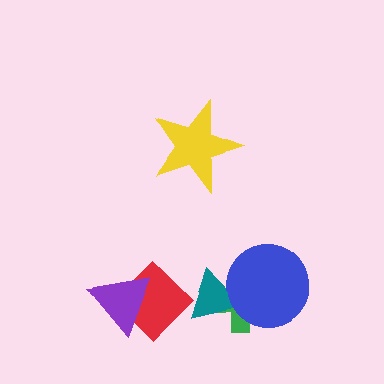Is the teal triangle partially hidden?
Yes, it is partially covered by another shape.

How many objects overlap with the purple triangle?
1 object overlaps with the purple triangle.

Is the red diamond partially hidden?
Yes, it is partially covered by another shape.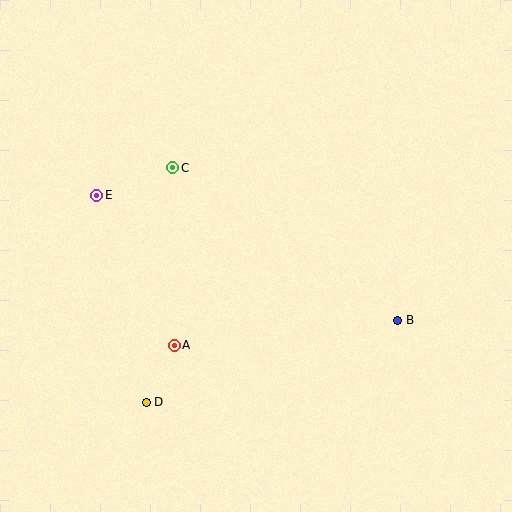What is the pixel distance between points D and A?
The distance between D and A is 64 pixels.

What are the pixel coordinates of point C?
Point C is at (173, 168).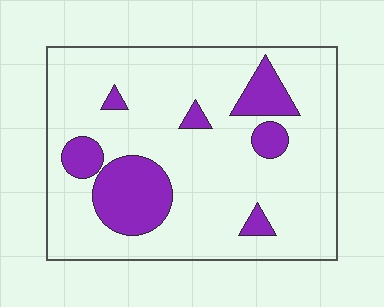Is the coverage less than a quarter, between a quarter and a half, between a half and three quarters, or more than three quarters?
Less than a quarter.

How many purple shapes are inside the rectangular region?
7.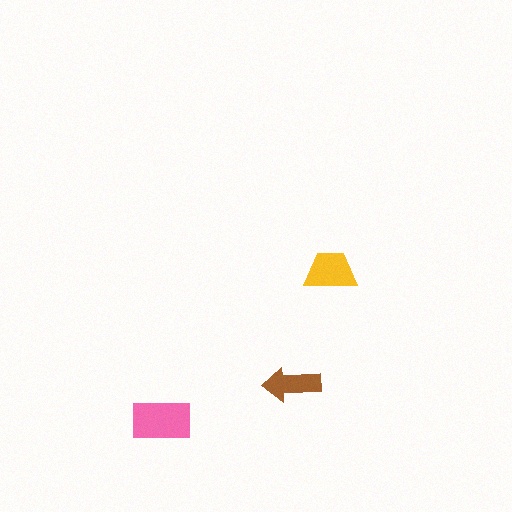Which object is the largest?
The pink rectangle.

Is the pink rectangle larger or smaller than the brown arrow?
Larger.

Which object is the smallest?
The brown arrow.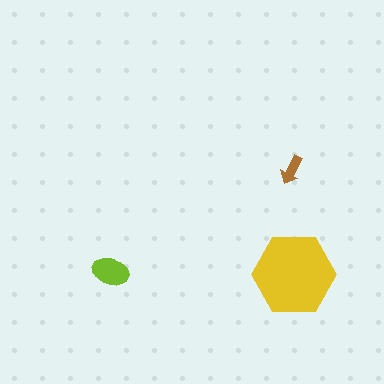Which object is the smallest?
The brown arrow.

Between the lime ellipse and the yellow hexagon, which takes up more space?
The yellow hexagon.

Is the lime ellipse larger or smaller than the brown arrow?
Larger.